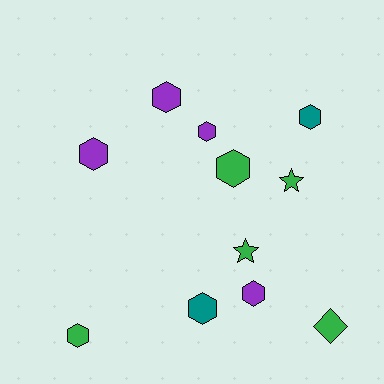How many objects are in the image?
There are 11 objects.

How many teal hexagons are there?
There are 2 teal hexagons.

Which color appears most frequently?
Green, with 5 objects.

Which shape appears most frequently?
Hexagon, with 8 objects.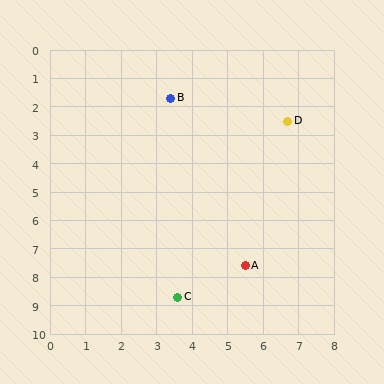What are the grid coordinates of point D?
Point D is at approximately (6.7, 2.5).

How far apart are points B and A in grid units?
Points B and A are about 6.3 grid units apart.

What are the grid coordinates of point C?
Point C is at approximately (3.6, 8.7).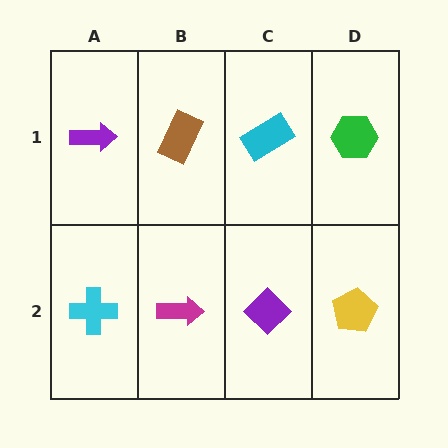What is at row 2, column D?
A yellow pentagon.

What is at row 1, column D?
A green hexagon.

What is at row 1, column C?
A cyan rectangle.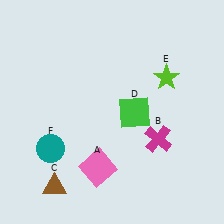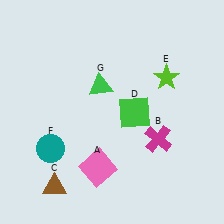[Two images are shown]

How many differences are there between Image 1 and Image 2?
There is 1 difference between the two images.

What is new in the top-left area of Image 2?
A green triangle (G) was added in the top-left area of Image 2.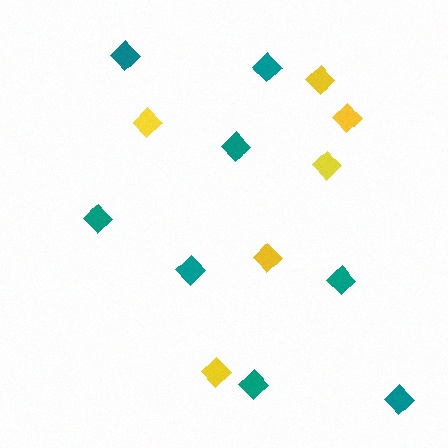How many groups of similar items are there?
There are 2 groups: one group of teal diamonds (8) and one group of yellow diamonds (6).